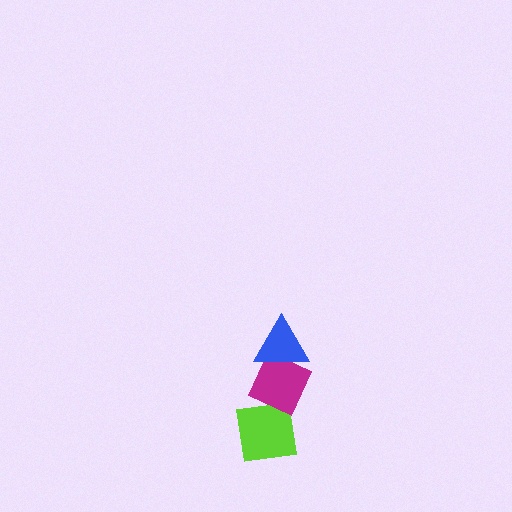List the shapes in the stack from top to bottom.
From top to bottom: the blue triangle, the magenta diamond, the lime square.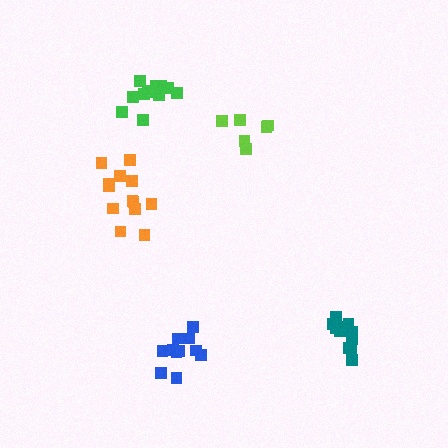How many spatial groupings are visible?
There are 5 spatial groupings.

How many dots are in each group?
Group 1: 11 dots, Group 2: 7 dots, Group 3: 13 dots, Group 4: 11 dots, Group 5: 12 dots (54 total).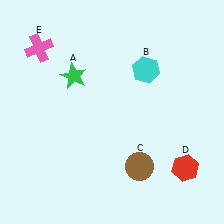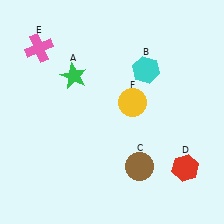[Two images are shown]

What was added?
A yellow circle (F) was added in Image 2.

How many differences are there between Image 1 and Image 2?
There is 1 difference between the two images.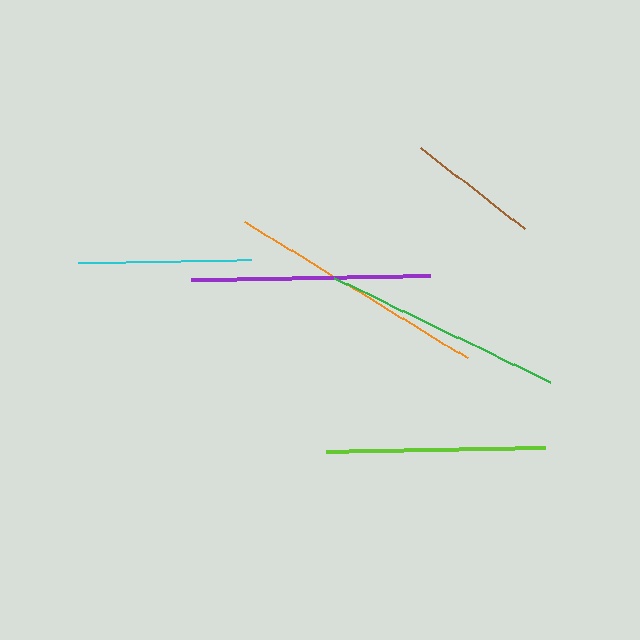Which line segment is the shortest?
The brown line is the shortest at approximately 132 pixels.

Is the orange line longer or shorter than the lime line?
The orange line is longer than the lime line.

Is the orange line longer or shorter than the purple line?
The orange line is longer than the purple line.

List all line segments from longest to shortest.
From longest to shortest: orange, green, purple, lime, cyan, brown.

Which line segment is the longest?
The orange line is the longest at approximately 261 pixels.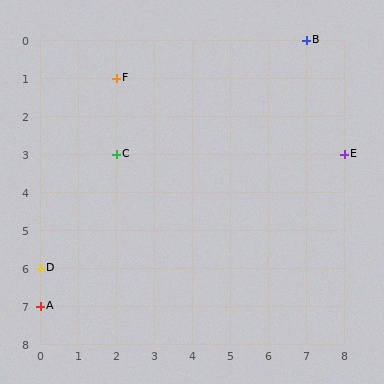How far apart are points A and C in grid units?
Points A and C are 2 columns and 4 rows apart (about 4.5 grid units diagonally).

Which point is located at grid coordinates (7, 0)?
Point B is at (7, 0).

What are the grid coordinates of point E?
Point E is at grid coordinates (8, 3).